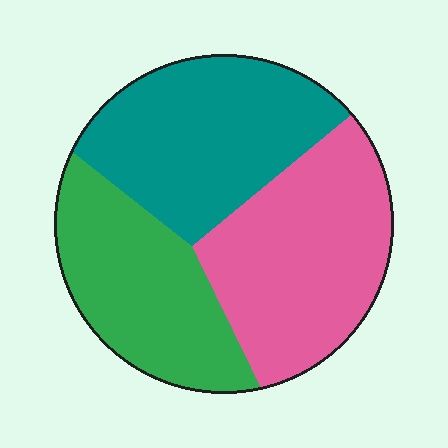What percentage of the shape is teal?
Teal covers around 35% of the shape.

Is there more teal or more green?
Teal.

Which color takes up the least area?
Green, at roughly 30%.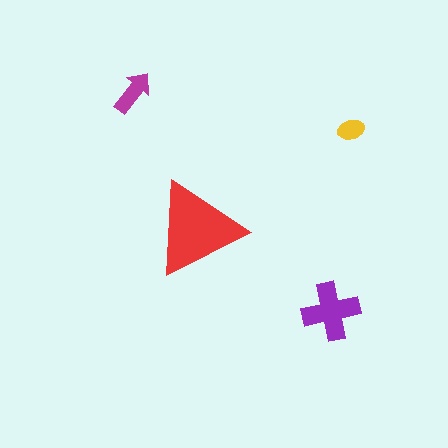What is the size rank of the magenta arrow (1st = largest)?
3rd.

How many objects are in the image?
There are 4 objects in the image.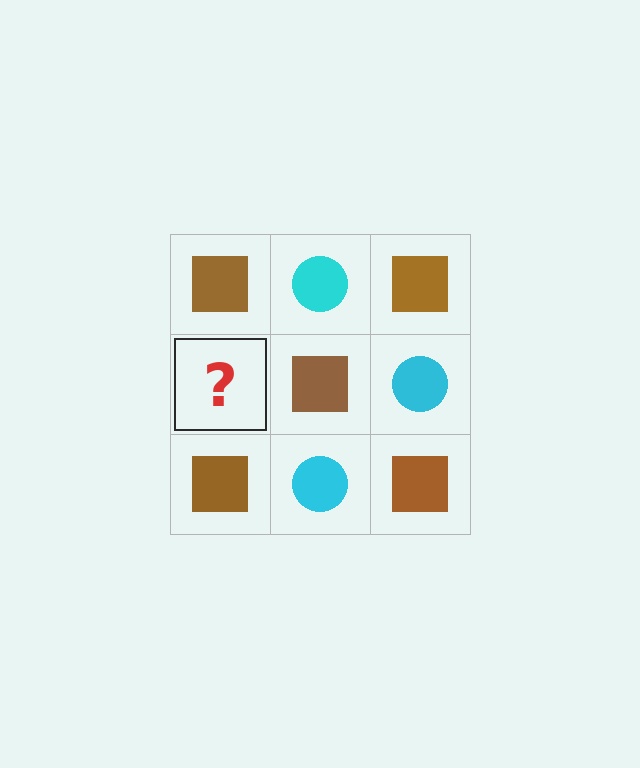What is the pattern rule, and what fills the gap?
The rule is that it alternates brown square and cyan circle in a checkerboard pattern. The gap should be filled with a cyan circle.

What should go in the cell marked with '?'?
The missing cell should contain a cyan circle.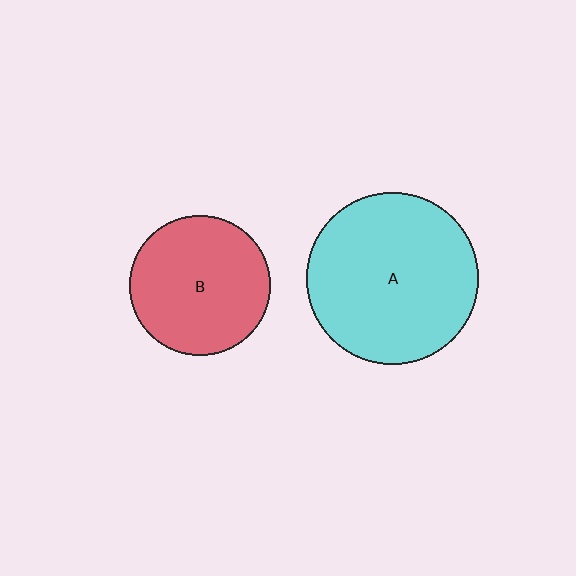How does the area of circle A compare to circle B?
Approximately 1.5 times.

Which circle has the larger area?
Circle A (cyan).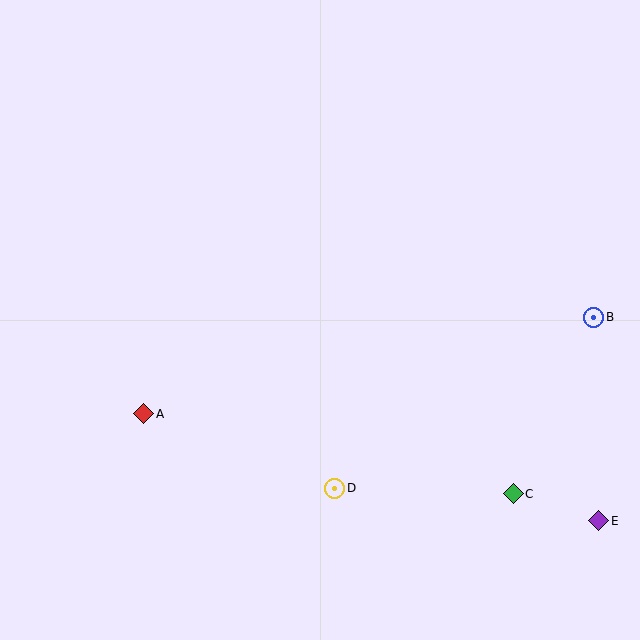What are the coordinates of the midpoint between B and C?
The midpoint between B and C is at (554, 406).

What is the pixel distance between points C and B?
The distance between C and B is 194 pixels.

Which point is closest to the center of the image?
Point D at (335, 488) is closest to the center.